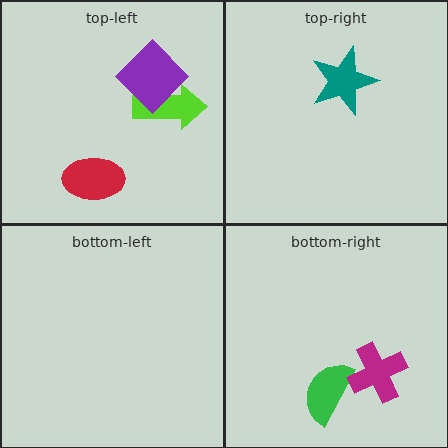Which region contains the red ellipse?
The top-left region.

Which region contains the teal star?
The top-right region.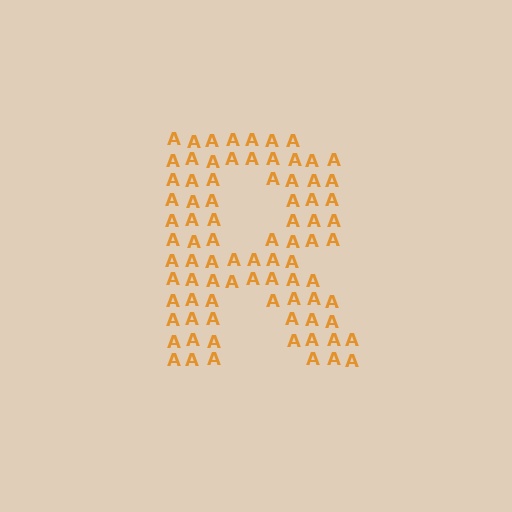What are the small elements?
The small elements are letter A's.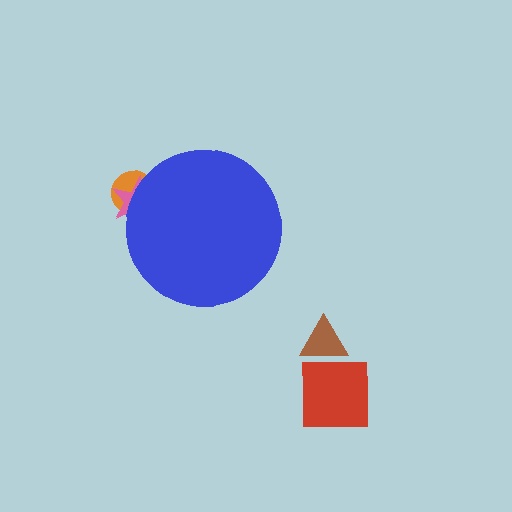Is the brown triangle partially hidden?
No, the brown triangle is fully visible.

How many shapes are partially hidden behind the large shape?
2 shapes are partially hidden.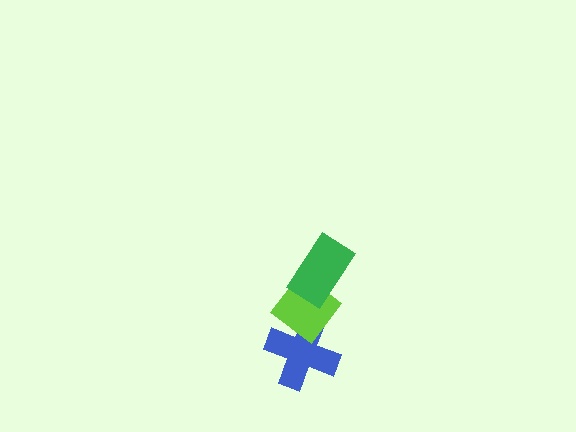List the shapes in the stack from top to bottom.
From top to bottom: the green rectangle, the lime diamond, the blue cross.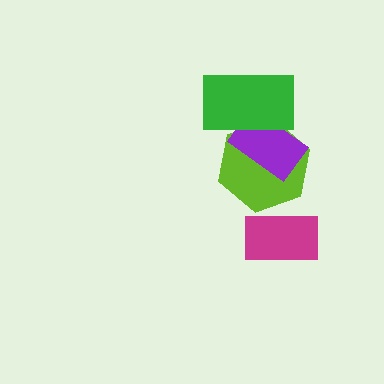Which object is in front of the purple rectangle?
The green rectangle is in front of the purple rectangle.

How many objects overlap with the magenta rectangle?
1 object overlaps with the magenta rectangle.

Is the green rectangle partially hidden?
No, no other shape covers it.